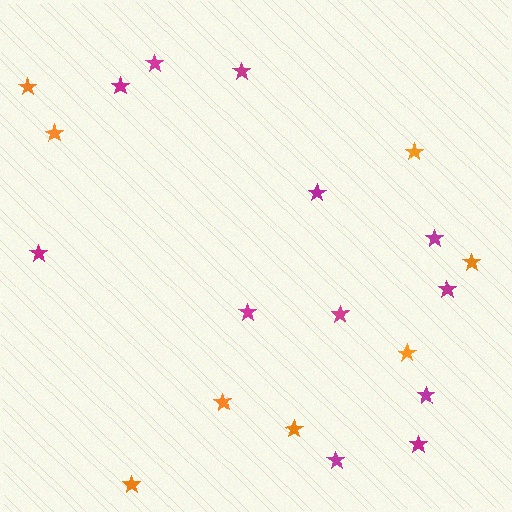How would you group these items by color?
There are 2 groups: one group of magenta stars (12) and one group of orange stars (8).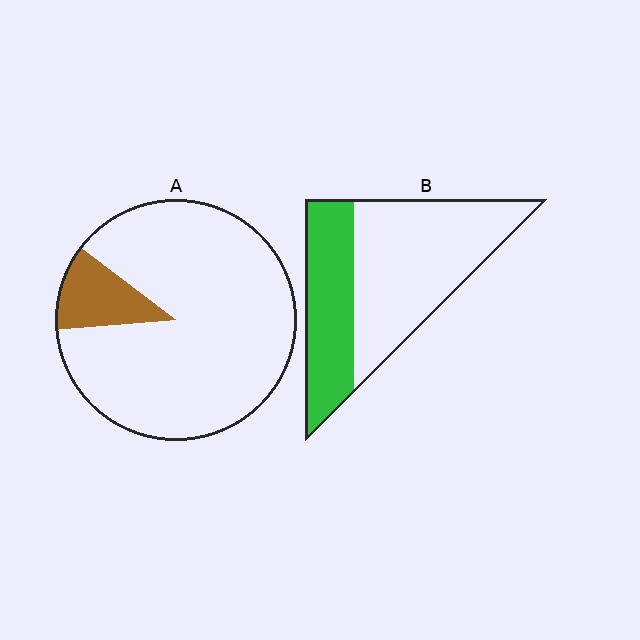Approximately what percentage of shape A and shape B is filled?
A is approximately 10% and B is approximately 35%.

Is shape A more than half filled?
No.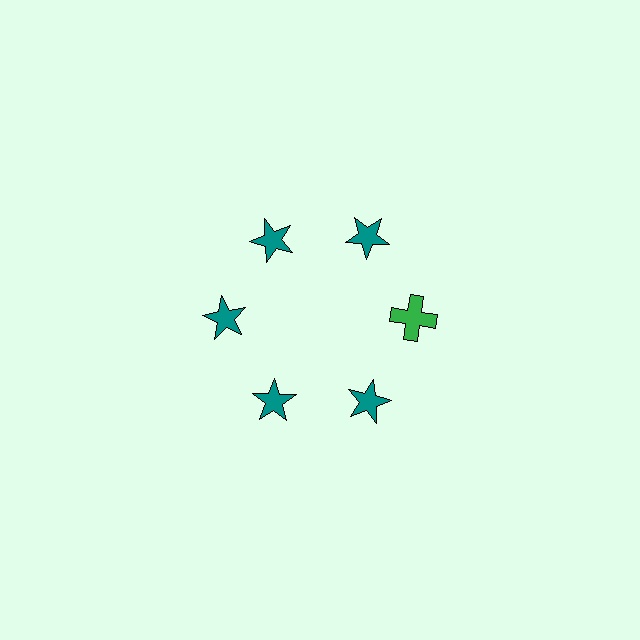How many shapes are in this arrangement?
There are 6 shapes arranged in a ring pattern.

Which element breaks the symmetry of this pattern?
The green cross at roughly the 3 o'clock position breaks the symmetry. All other shapes are teal stars.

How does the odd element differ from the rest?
It differs in both color (green instead of teal) and shape (cross instead of star).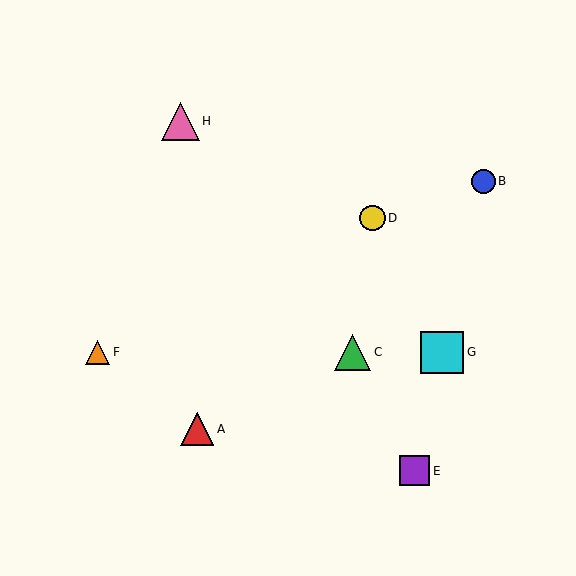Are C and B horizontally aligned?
No, C is at y≈352 and B is at y≈181.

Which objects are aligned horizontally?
Objects C, F, G are aligned horizontally.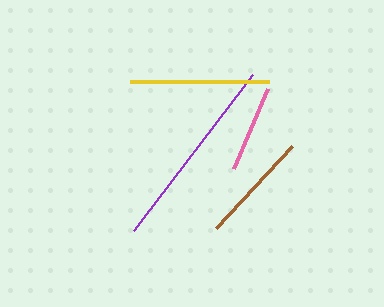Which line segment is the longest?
The purple line is the longest at approximately 196 pixels.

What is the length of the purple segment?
The purple segment is approximately 196 pixels long.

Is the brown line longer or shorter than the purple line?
The purple line is longer than the brown line.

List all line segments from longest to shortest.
From longest to shortest: purple, yellow, brown, pink.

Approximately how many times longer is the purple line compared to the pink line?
The purple line is approximately 2.2 times the length of the pink line.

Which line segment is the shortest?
The pink line is the shortest at approximately 87 pixels.